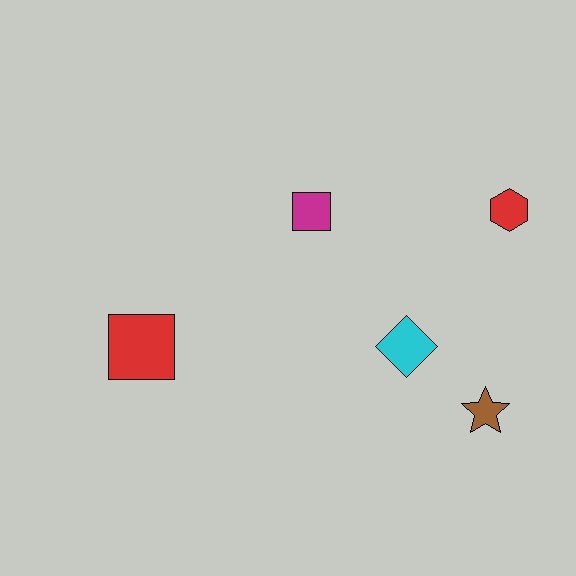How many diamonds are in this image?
There is 1 diamond.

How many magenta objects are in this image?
There is 1 magenta object.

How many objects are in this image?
There are 5 objects.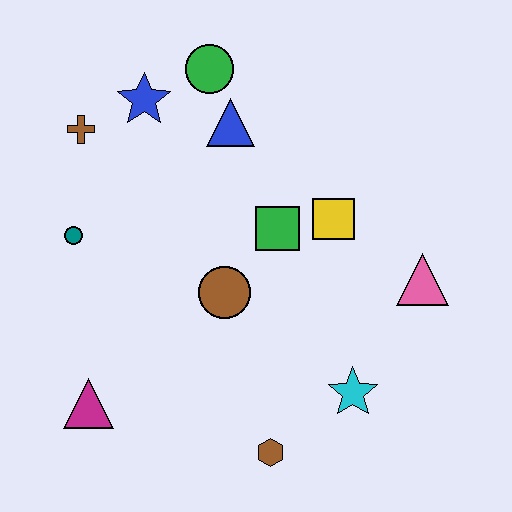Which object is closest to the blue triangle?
The green circle is closest to the blue triangle.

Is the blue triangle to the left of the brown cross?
No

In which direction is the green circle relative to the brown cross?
The green circle is to the right of the brown cross.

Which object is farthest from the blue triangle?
The brown hexagon is farthest from the blue triangle.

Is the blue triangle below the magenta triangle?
No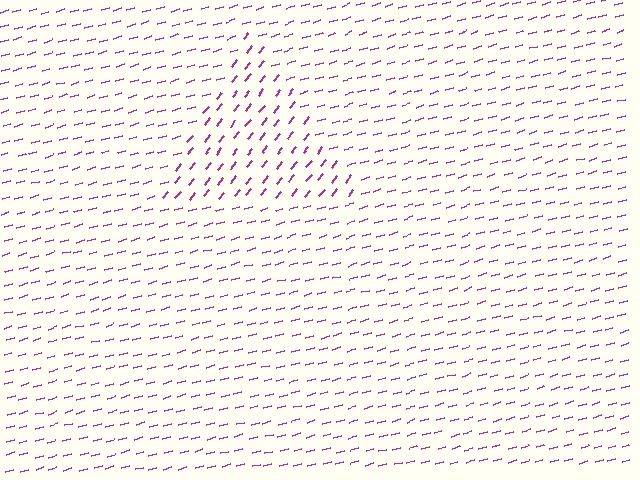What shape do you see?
I see a triangle.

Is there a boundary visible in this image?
Yes, there is a texture boundary formed by a change in line orientation.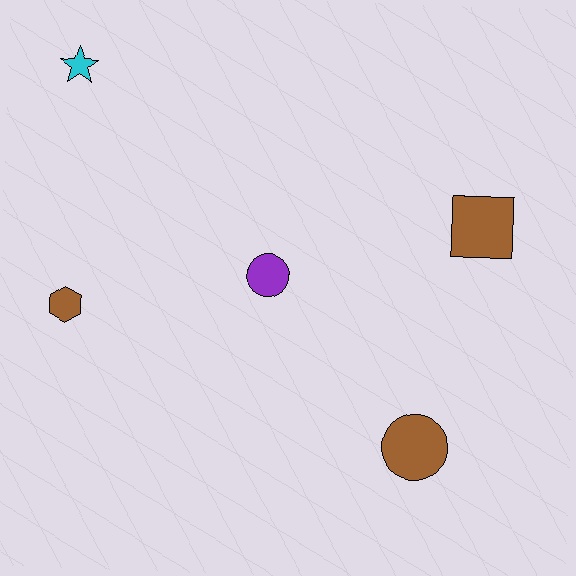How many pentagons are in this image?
There are no pentagons.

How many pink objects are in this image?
There are no pink objects.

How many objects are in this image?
There are 5 objects.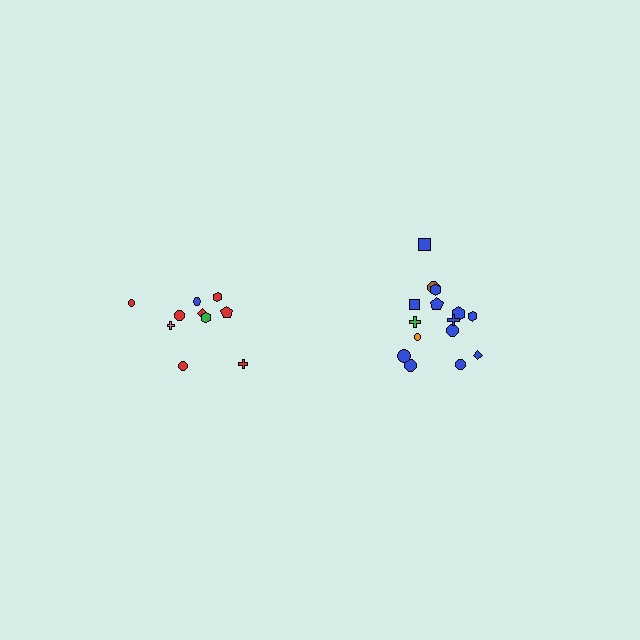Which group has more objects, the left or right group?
The right group.